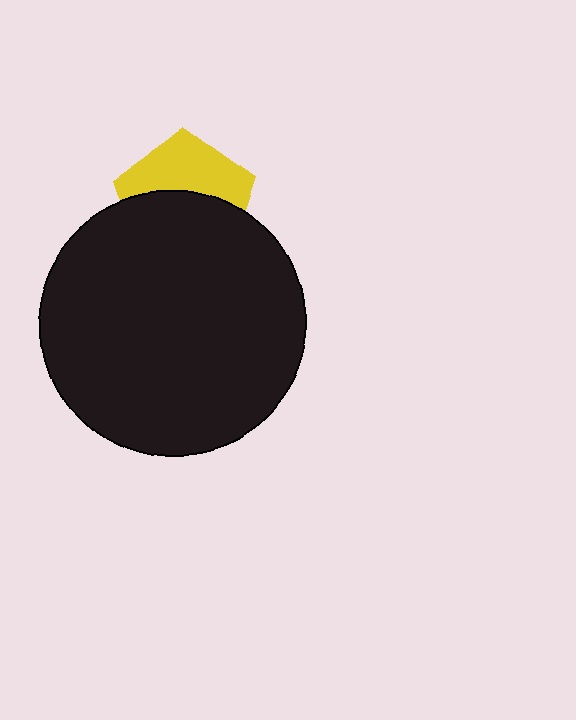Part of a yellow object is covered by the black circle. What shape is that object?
It is a pentagon.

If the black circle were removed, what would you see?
You would see the complete yellow pentagon.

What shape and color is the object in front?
The object in front is a black circle.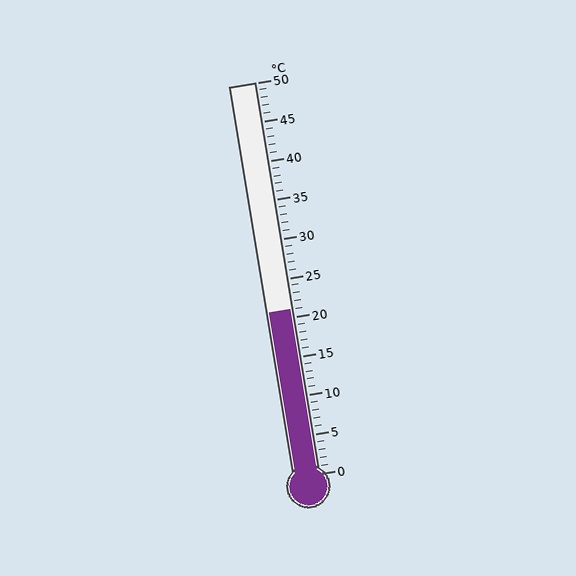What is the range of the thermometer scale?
The thermometer scale ranges from 0°C to 50°C.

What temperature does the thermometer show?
The thermometer shows approximately 21°C.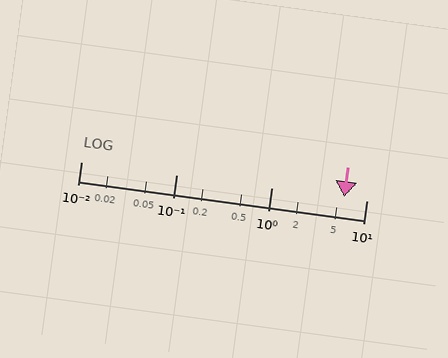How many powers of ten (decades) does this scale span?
The scale spans 3 decades, from 0.01 to 10.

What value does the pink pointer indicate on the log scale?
The pointer indicates approximately 5.8.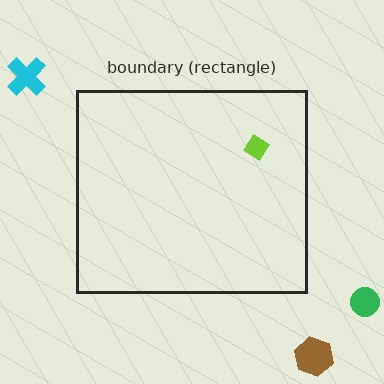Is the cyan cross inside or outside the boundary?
Outside.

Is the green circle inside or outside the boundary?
Outside.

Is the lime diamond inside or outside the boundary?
Inside.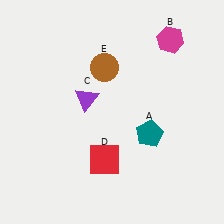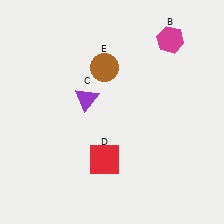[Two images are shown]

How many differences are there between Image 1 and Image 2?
There is 1 difference between the two images.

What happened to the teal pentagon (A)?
The teal pentagon (A) was removed in Image 2. It was in the bottom-right area of Image 1.